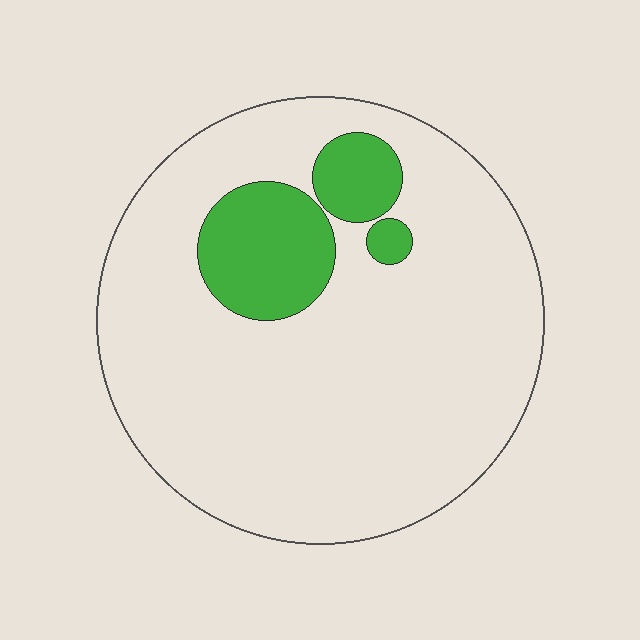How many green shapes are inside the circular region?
3.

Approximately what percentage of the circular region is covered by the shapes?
Approximately 15%.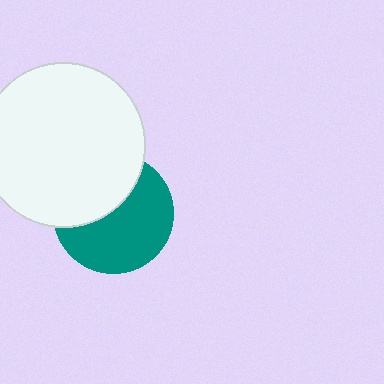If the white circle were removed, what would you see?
You would see the complete teal circle.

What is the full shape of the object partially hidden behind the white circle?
The partially hidden object is a teal circle.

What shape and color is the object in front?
The object in front is a white circle.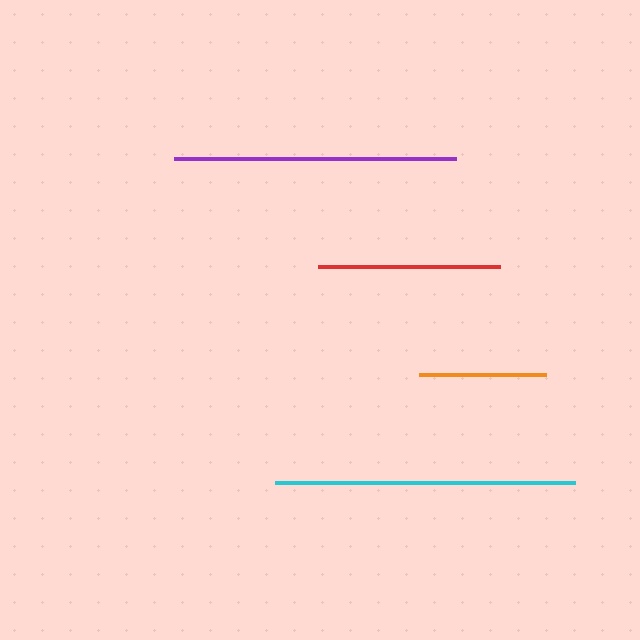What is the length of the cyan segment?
The cyan segment is approximately 300 pixels long.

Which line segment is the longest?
The cyan line is the longest at approximately 300 pixels.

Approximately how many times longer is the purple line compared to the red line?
The purple line is approximately 1.6 times the length of the red line.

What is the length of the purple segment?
The purple segment is approximately 282 pixels long.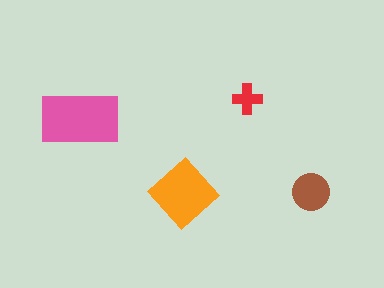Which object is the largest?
The pink rectangle.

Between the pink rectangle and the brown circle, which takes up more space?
The pink rectangle.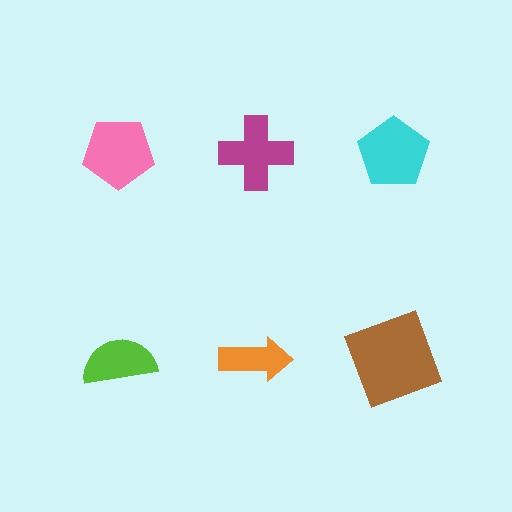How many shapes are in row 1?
3 shapes.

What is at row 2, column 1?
A lime semicircle.